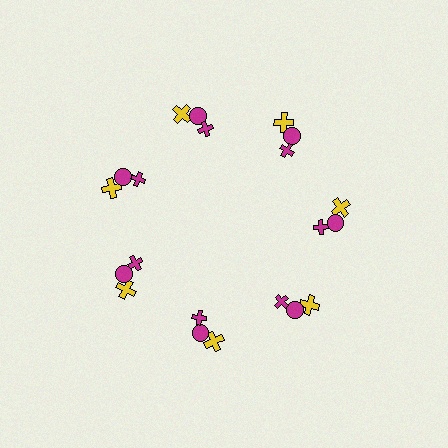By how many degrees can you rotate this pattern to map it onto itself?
The pattern maps onto itself every 51 degrees of rotation.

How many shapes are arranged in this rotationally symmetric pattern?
There are 21 shapes, arranged in 7 groups of 3.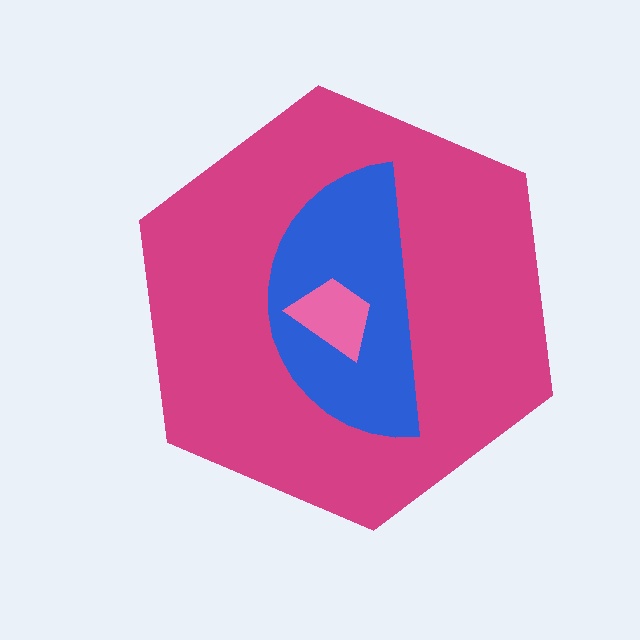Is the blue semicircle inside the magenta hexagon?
Yes.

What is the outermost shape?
The magenta hexagon.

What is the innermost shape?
The pink trapezoid.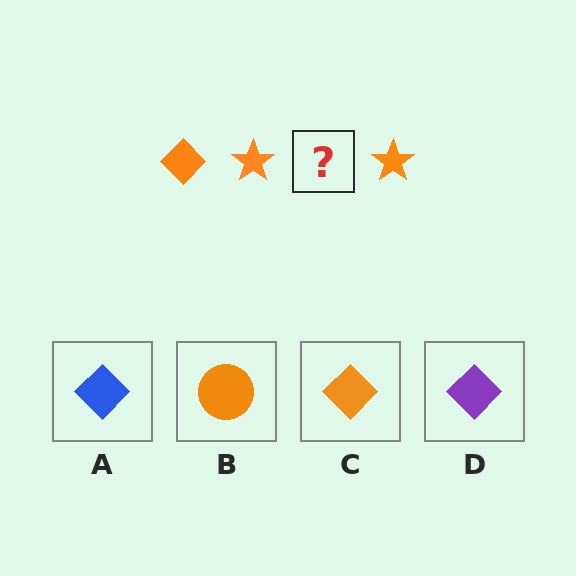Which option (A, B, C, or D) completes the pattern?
C.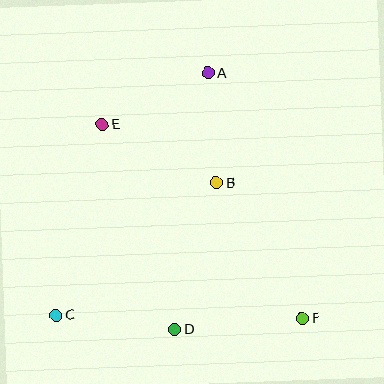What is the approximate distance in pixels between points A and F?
The distance between A and F is approximately 262 pixels.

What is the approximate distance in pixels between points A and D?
The distance between A and D is approximately 258 pixels.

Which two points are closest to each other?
Points A and B are closest to each other.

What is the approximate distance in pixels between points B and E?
The distance between B and E is approximately 128 pixels.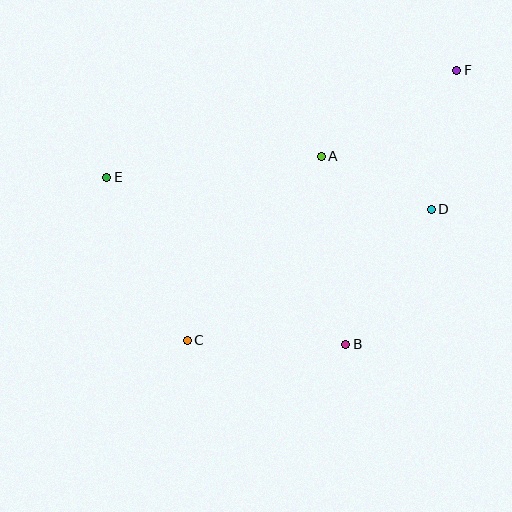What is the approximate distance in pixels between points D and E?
The distance between D and E is approximately 326 pixels.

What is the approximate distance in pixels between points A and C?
The distance between A and C is approximately 227 pixels.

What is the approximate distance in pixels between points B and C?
The distance between B and C is approximately 159 pixels.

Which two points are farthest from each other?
Points C and F are farthest from each other.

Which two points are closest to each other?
Points A and D are closest to each other.